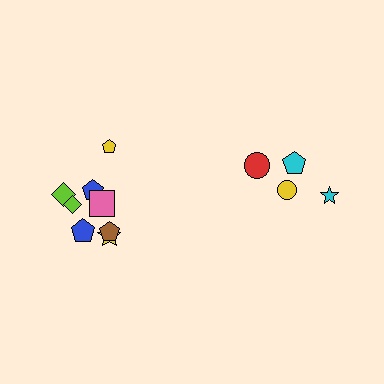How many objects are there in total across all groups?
There are 12 objects.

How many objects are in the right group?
There are 4 objects.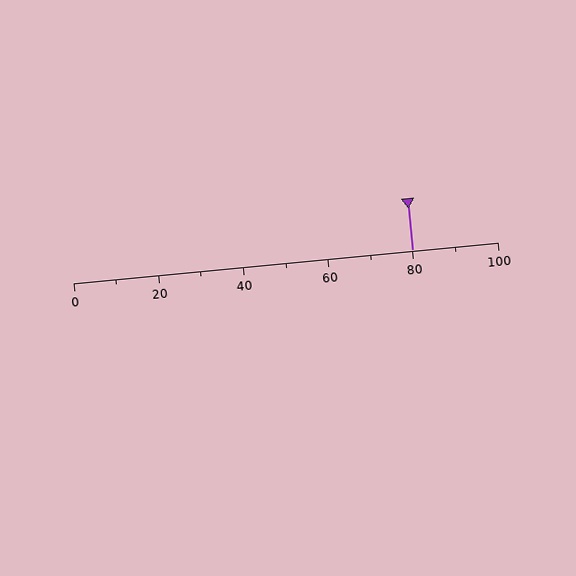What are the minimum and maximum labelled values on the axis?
The axis runs from 0 to 100.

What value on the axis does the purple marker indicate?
The marker indicates approximately 80.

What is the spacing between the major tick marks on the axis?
The major ticks are spaced 20 apart.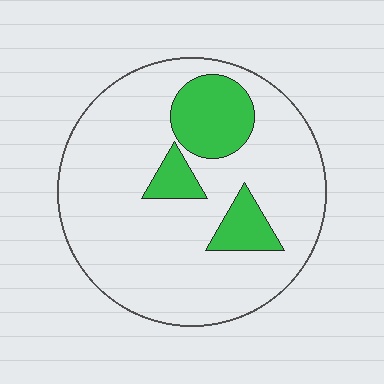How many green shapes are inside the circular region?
3.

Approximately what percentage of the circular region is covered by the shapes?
Approximately 20%.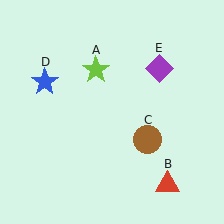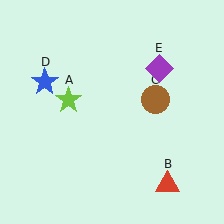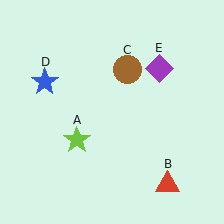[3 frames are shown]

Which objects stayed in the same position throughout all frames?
Red triangle (object B) and blue star (object D) and purple diamond (object E) remained stationary.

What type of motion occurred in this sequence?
The lime star (object A), brown circle (object C) rotated counterclockwise around the center of the scene.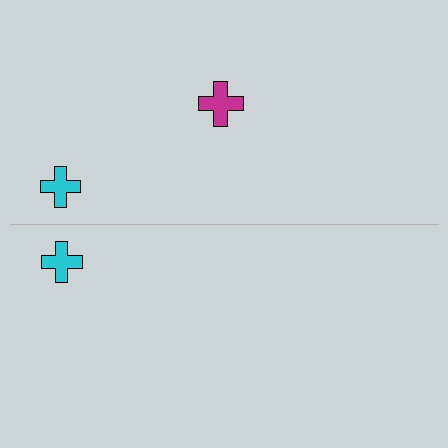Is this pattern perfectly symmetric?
No, the pattern is not perfectly symmetric. A magenta cross is missing from the bottom side.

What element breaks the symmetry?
A magenta cross is missing from the bottom side.